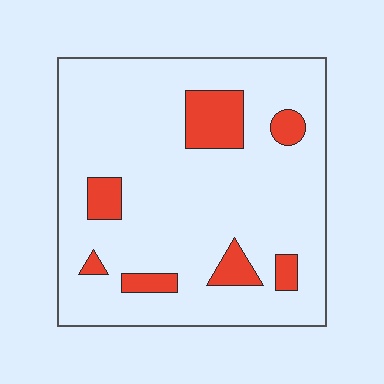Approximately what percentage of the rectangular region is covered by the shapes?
Approximately 15%.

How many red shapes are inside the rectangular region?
7.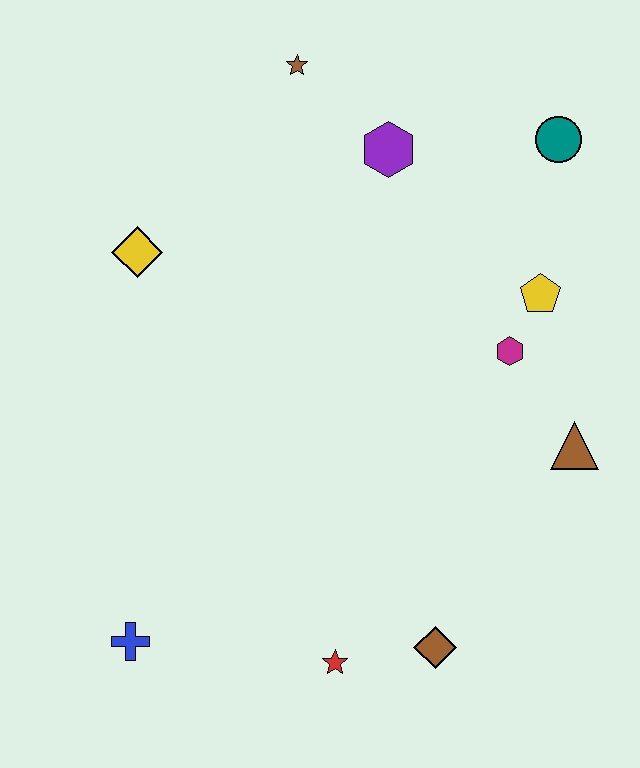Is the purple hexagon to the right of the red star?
Yes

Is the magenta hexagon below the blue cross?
No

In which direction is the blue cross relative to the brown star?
The blue cross is below the brown star.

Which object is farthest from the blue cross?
The teal circle is farthest from the blue cross.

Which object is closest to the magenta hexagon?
The yellow pentagon is closest to the magenta hexagon.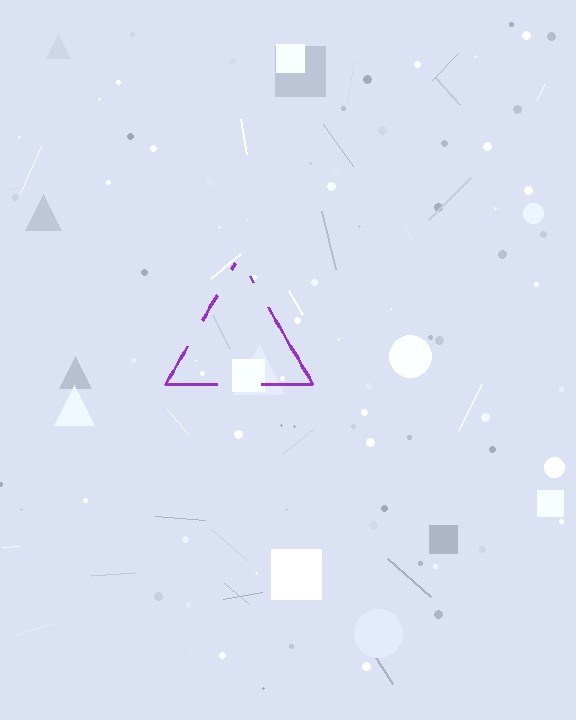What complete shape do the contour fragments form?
The contour fragments form a triangle.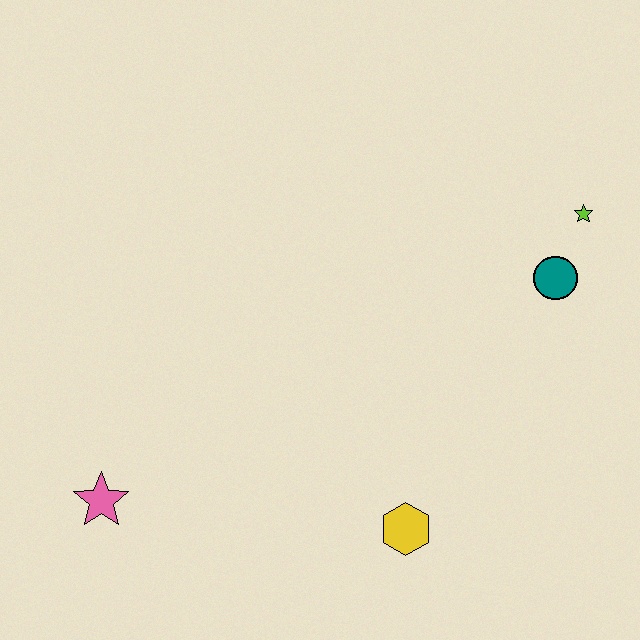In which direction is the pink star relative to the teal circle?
The pink star is to the left of the teal circle.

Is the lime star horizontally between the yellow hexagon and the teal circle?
No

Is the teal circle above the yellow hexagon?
Yes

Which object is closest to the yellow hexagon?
The teal circle is closest to the yellow hexagon.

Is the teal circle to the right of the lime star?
No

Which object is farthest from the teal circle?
The pink star is farthest from the teal circle.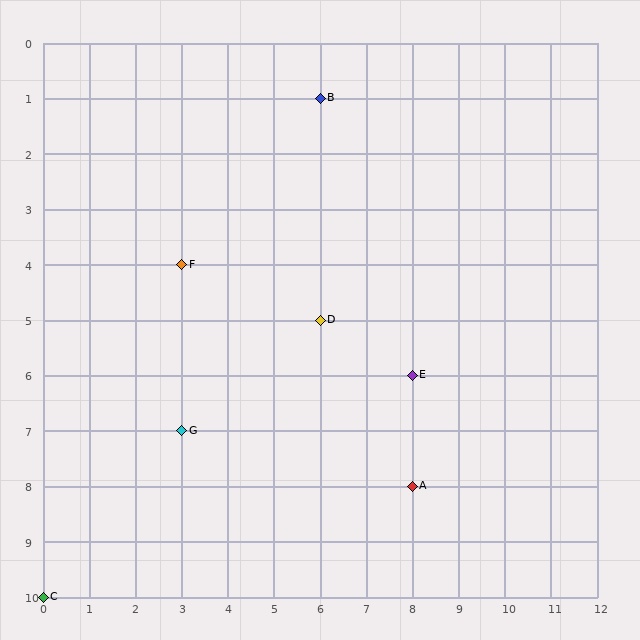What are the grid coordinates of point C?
Point C is at grid coordinates (0, 10).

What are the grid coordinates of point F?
Point F is at grid coordinates (3, 4).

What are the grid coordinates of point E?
Point E is at grid coordinates (8, 6).